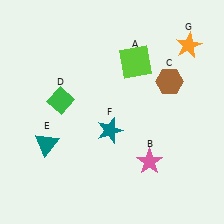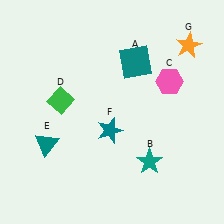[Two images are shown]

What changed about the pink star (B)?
In Image 1, B is pink. In Image 2, it changed to teal.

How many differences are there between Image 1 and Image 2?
There are 3 differences between the two images.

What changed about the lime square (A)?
In Image 1, A is lime. In Image 2, it changed to teal.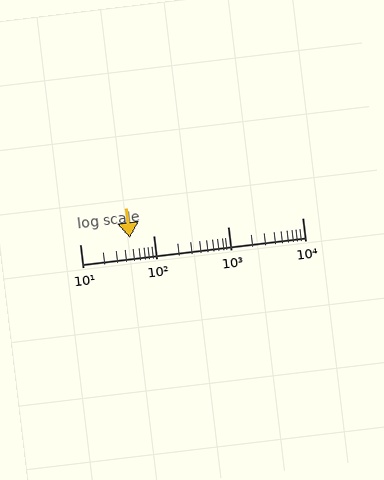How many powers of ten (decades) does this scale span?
The scale spans 3 decades, from 10 to 10000.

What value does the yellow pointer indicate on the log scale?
The pointer indicates approximately 47.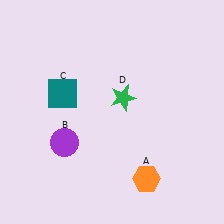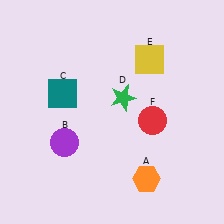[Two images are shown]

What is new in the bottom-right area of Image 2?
A red circle (F) was added in the bottom-right area of Image 2.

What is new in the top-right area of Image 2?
A yellow square (E) was added in the top-right area of Image 2.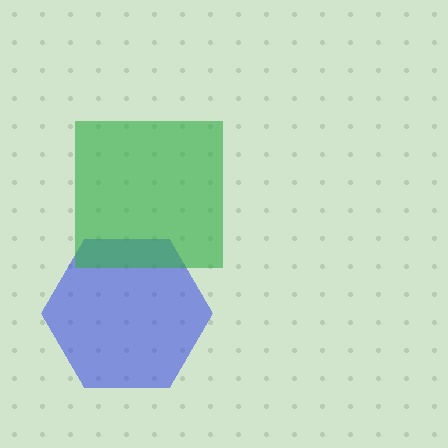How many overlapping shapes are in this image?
There are 2 overlapping shapes in the image.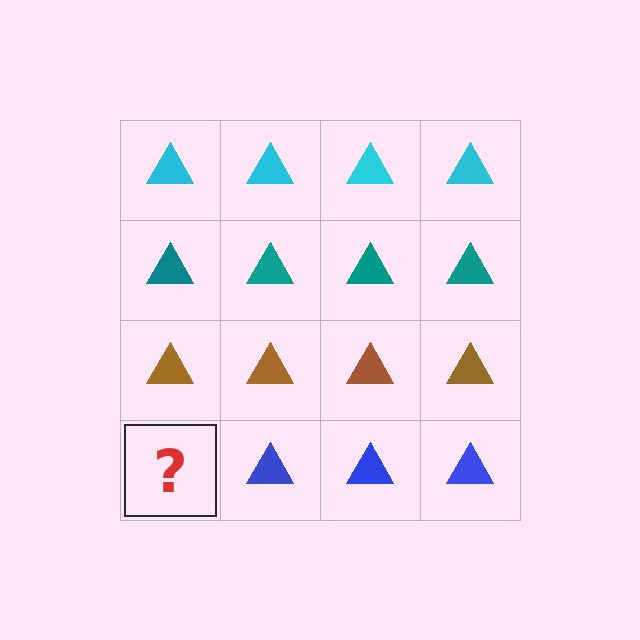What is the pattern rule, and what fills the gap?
The rule is that each row has a consistent color. The gap should be filled with a blue triangle.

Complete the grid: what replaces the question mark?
The question mark should be replaced with a blue triangle.